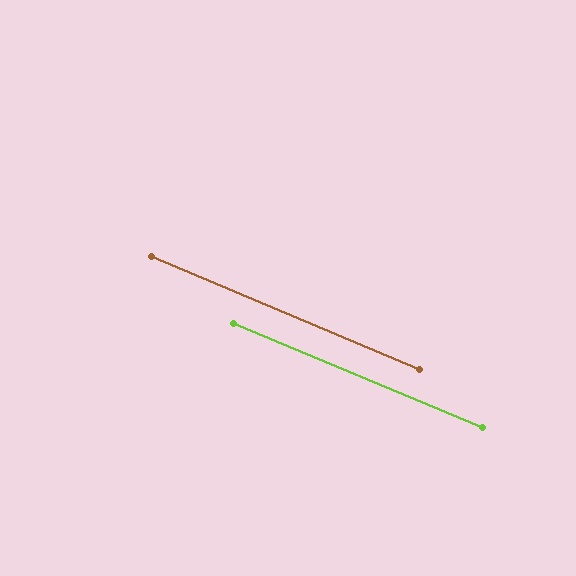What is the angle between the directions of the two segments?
Approximately 0 degrees.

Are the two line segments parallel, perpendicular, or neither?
Parallel — their directions differ by only 0.2°.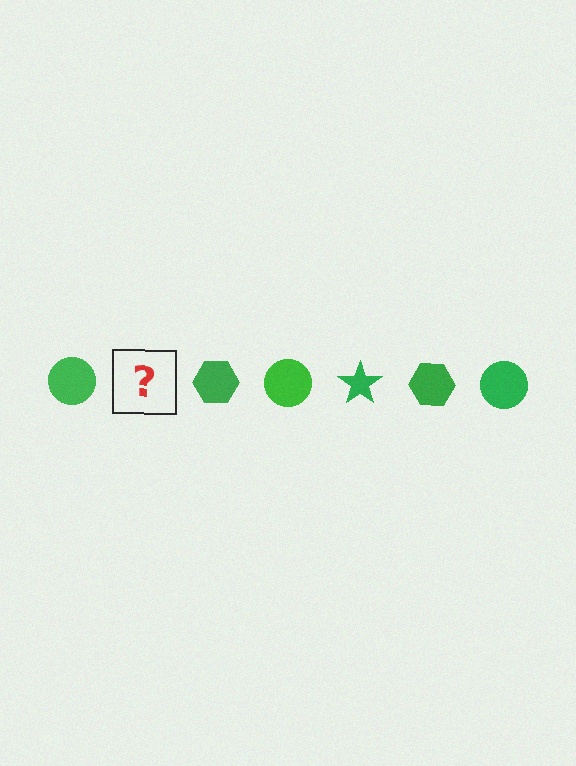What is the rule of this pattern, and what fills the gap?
The rule is that the pattern cycles through circle, star, hexagon shapes in green. The gap should be filled with a green star.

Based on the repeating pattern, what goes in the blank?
The blank should be a green star.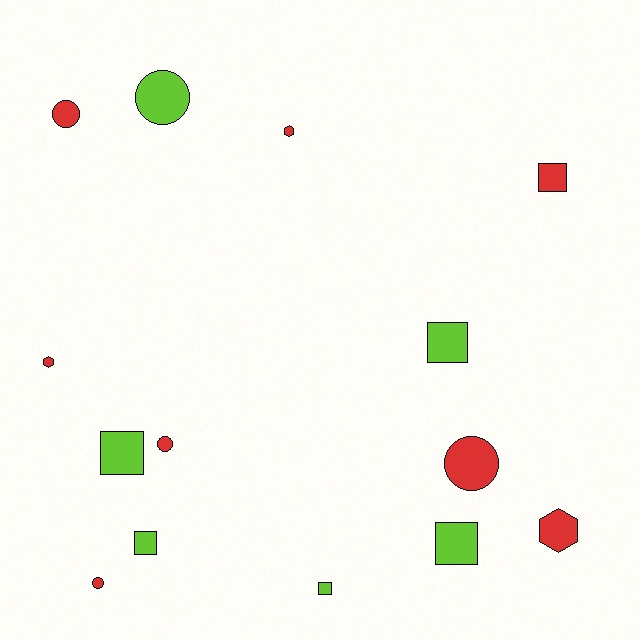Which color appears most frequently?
Red, with 8 objects.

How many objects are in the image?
There are 14 objects.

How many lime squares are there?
There are 5 lime squares.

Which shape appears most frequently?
Square, with 6 objects.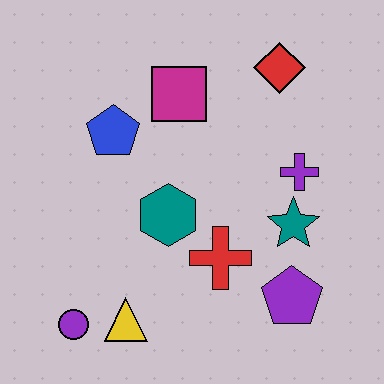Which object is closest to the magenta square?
The blue pentagon is closest to the magenta square.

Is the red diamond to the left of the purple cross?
Yes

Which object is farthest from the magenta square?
The purple circle is farthest from the magenta square.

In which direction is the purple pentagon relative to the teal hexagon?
The purple pentagon is to the right of the teal hexagon.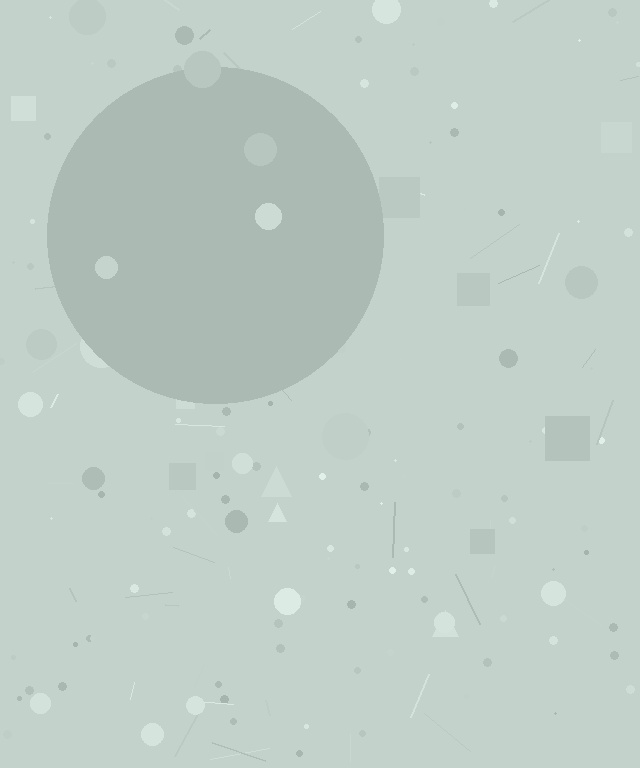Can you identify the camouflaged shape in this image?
The camouflaged shape is a circle.